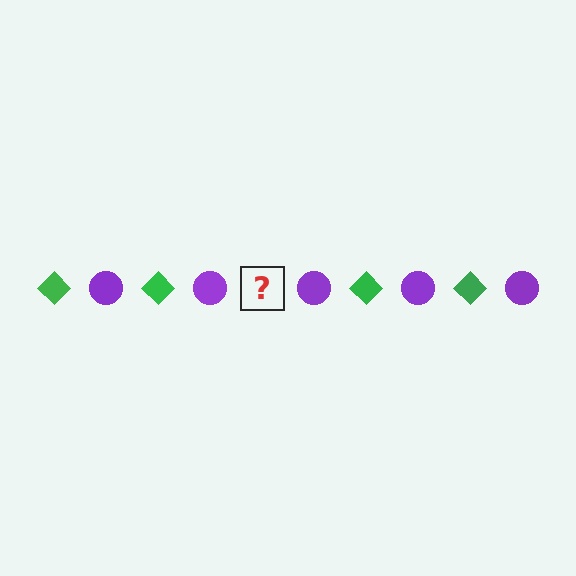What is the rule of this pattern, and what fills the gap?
The rule is that the pattern alternates between green diamond and purple circle. The gap should be filled with a green diamond.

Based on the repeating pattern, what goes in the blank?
The blank should be a green diamond.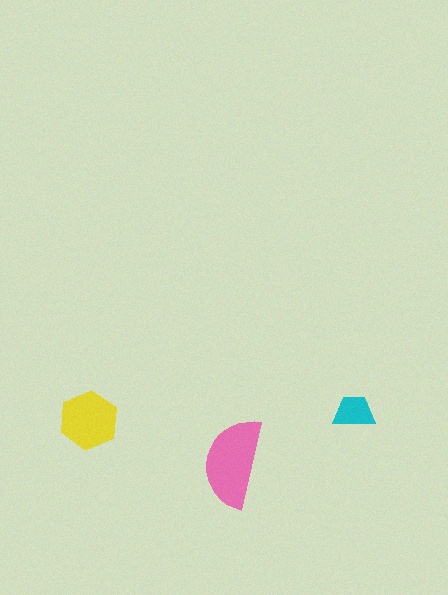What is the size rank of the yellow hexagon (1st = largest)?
2nd.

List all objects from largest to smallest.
The pink semicircle, the yellow hexagon, the cyan trapezoid.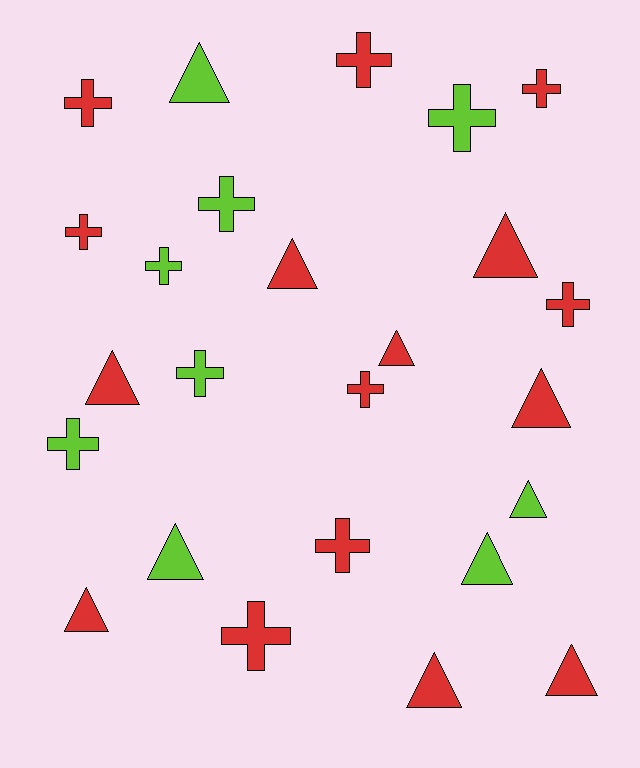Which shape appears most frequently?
Cross, with 13 objects.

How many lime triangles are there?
There are 4 lime triangles.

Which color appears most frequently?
Red, with 16 objects.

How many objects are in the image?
There are 25 objects.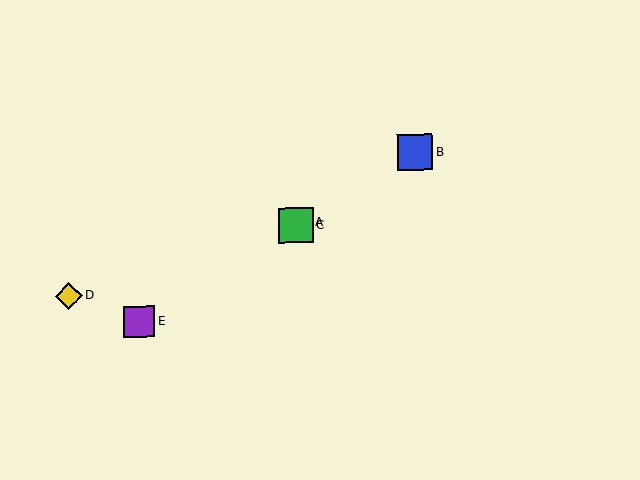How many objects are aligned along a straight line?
4 objects (A, B, C, E) are aligned along a straight line.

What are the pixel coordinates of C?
Object C is at (296, 226).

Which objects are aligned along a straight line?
Objects A, B, C, E are aligned along a straight line.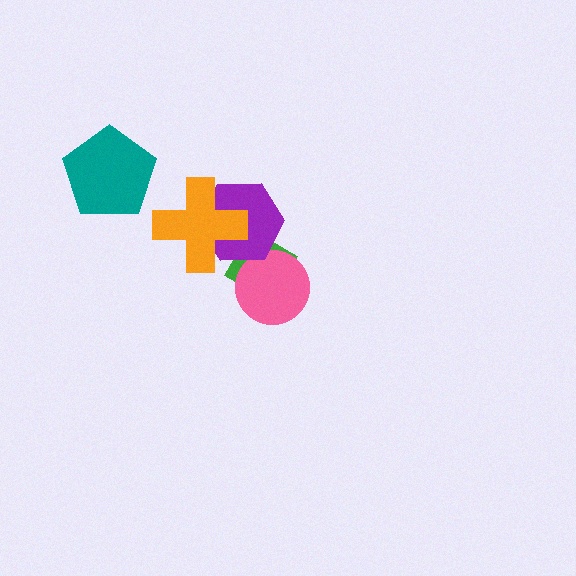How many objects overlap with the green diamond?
2 objects overlap with the green diamond.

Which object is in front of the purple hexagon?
The orange cross is in front of the purple hexagon.